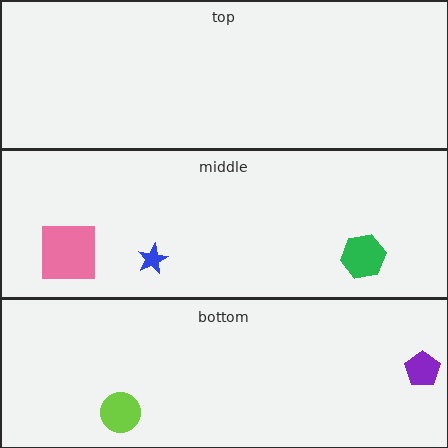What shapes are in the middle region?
The green hexagon, the blue star, the pink square.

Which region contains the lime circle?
The bottom region.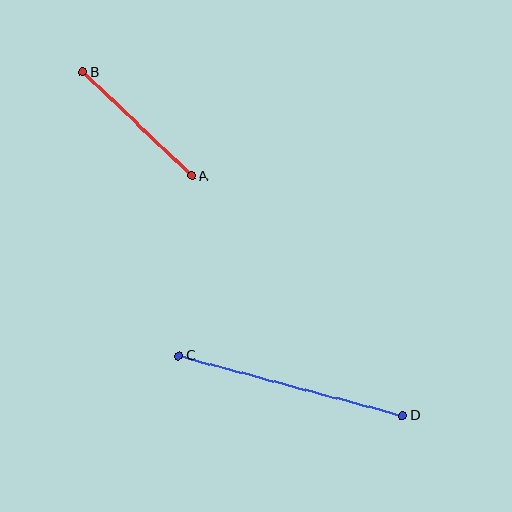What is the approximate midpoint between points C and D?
The midpoint is at approximately (291, 386) pixels.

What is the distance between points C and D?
The distance is approximately 232 pixels.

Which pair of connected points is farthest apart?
Points C and D are farthest apart.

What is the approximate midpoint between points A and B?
The midpoint is at approximately (137, 124) pixels.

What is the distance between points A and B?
The distance is approximately 150 pixels.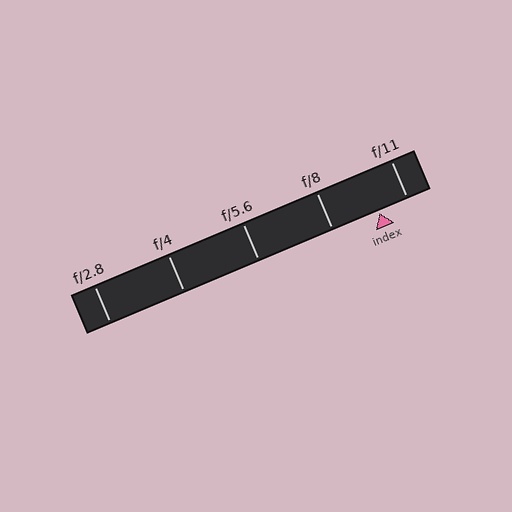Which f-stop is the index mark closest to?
The index mark is closest to f/11.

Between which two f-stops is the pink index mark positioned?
The index mark is between f/8 and f/11.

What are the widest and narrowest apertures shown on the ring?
The widest aperture shown is f/2.8 and the narrowest is f/11.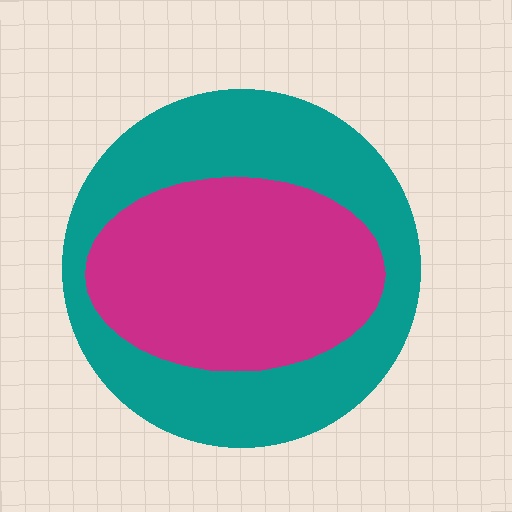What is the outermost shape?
The teal circle.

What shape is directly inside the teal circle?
The magenta ellipse.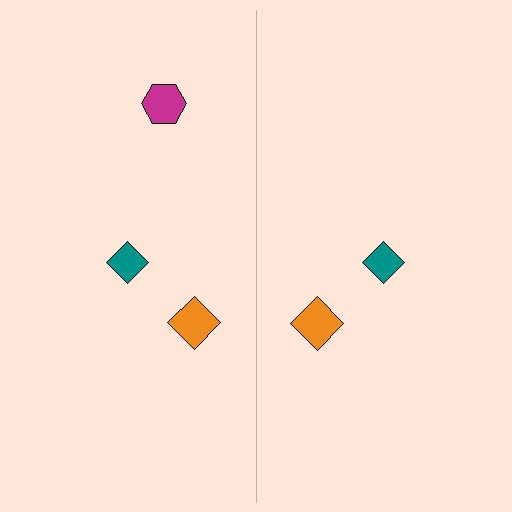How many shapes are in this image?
There are 5 shapes in this image.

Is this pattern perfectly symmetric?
No, the pattern is not perfectly symmetric. A magenta hexagon is missing from the right side.